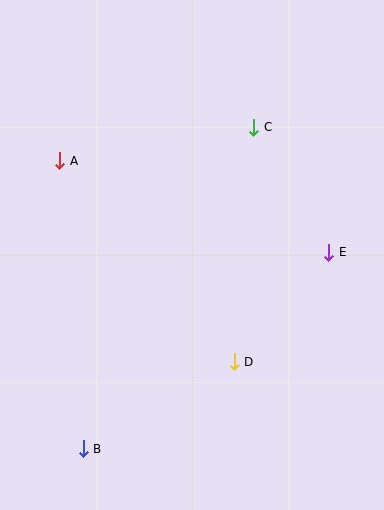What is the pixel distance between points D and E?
The distance between D and E is 145 pixels.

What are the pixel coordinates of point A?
Point A is at (60, 161).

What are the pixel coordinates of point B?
Point B is at (83, 449).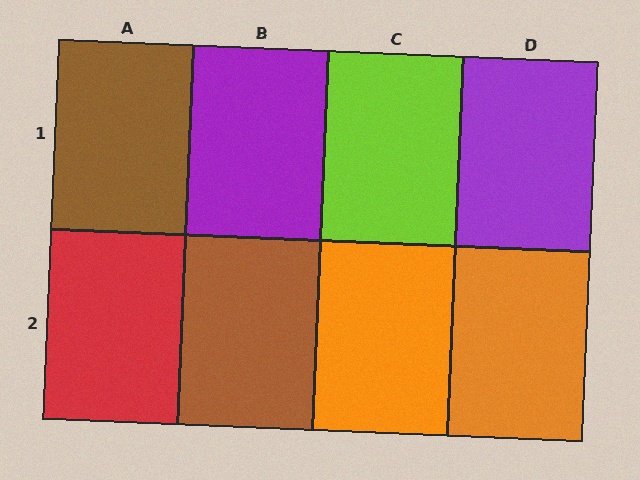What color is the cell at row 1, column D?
Purple.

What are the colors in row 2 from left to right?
Red, brown, orange, orange.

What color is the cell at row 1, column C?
Lime.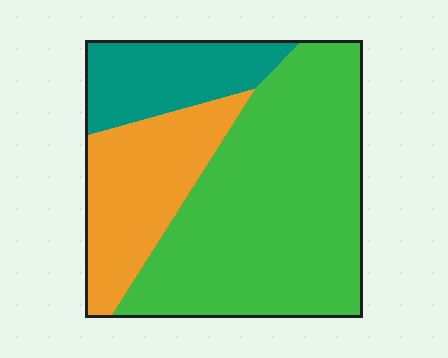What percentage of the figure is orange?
Orange takes up about one quarter (1/4) of the figure.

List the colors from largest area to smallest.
From largest to smallest: green, orange, teal.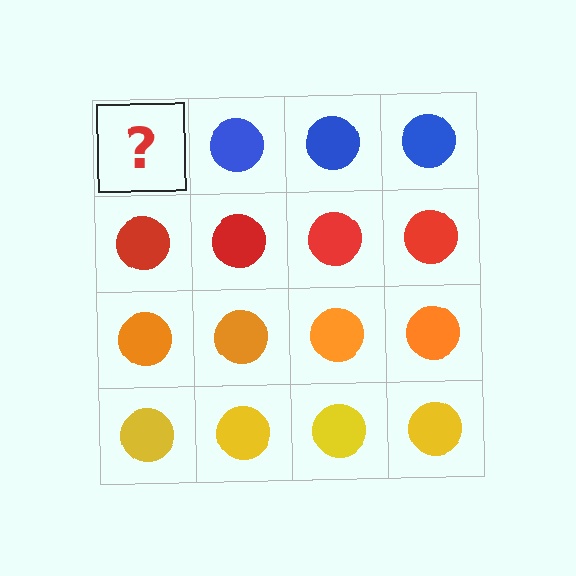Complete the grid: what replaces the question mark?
The question mark should be replaced with a blue circle.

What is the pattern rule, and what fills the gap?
The rule is that each row has a consistent color. The gap should be filled with a blue circle.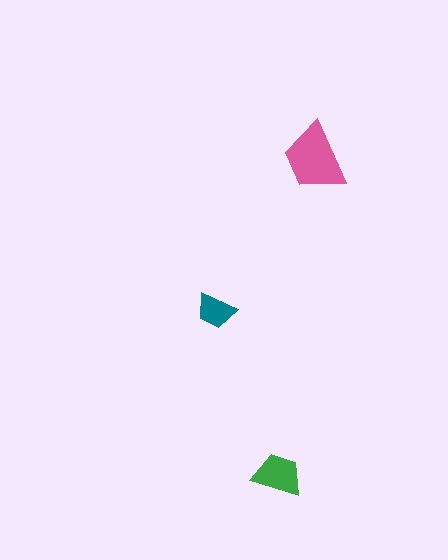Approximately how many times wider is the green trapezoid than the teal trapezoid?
About 1.5 times wider.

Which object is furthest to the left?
The teal trapezoid is leftmost.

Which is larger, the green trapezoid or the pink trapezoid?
The pink one.